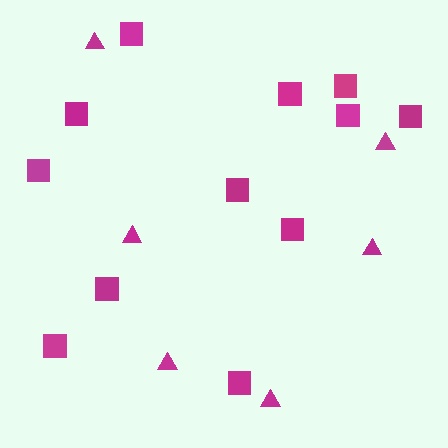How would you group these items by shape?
There are 2 groups: one group of squares (12) and one group of triangles (6).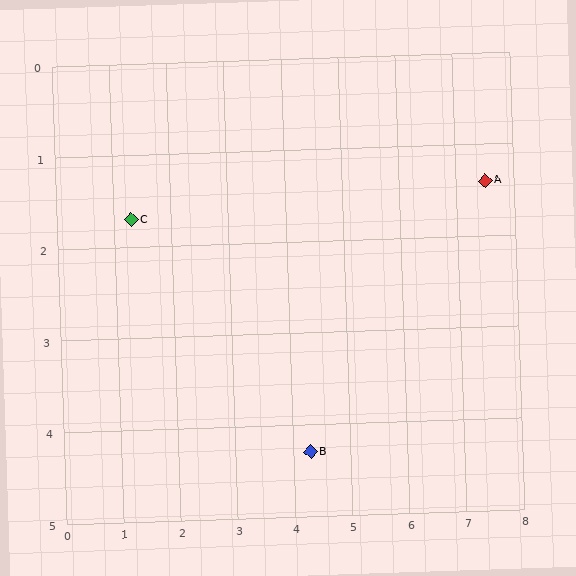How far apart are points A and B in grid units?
Points A and B are about 4.3 grid units apart.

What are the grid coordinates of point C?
Point C is at approximately (1.3, 1.7).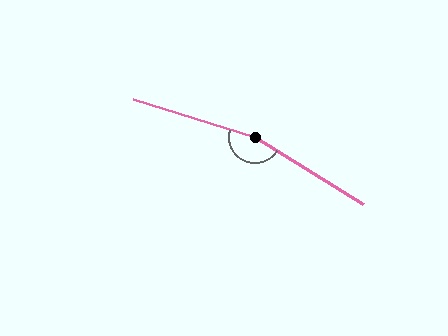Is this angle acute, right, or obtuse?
It is obtuse.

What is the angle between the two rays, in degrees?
Approximately 166 degrees.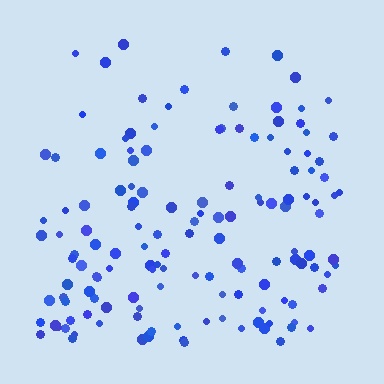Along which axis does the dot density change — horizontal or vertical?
Vertical.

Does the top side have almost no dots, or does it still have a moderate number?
Still a moderate number, just noticeably fewer than the bottom.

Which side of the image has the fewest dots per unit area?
The top.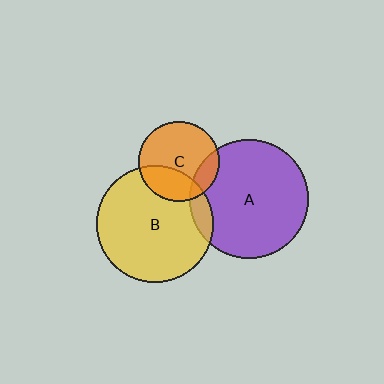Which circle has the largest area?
Circle A (purple).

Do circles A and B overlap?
Yes.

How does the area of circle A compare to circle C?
Approximately 2.2 times.